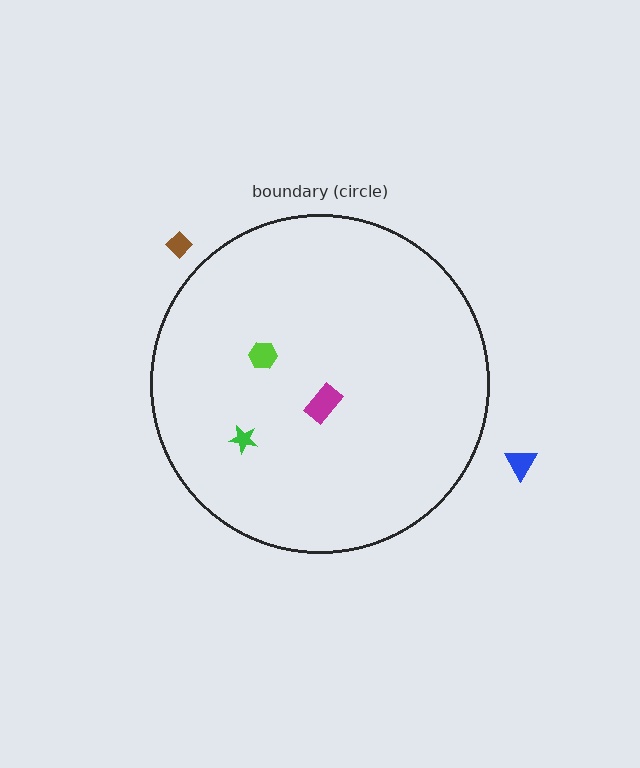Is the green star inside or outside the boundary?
Inside.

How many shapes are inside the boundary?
3 inside, 2 outside.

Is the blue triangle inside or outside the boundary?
Outside.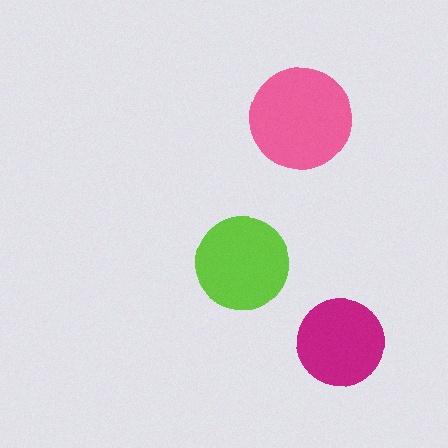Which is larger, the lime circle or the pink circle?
The pink one.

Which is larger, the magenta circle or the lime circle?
The lime one.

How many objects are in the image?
There are 3 objects in the image.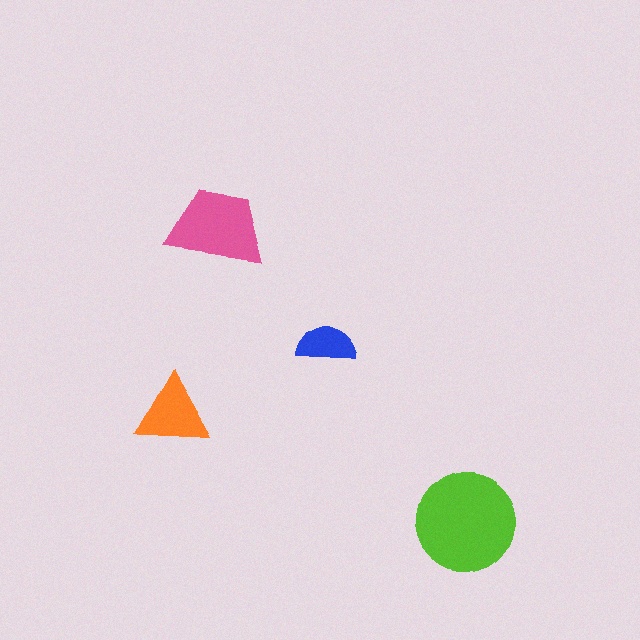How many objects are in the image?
There are 4 objects in the image.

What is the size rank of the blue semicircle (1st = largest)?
4th.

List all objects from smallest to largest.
The blue semicircle, the orange triangle, the pink trapezoid, the lime circle.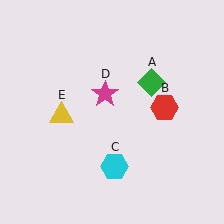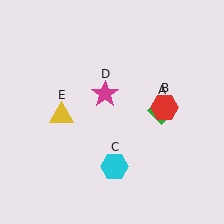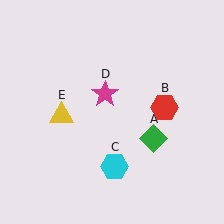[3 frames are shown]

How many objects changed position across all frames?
1 object changed position: green diamond (object A).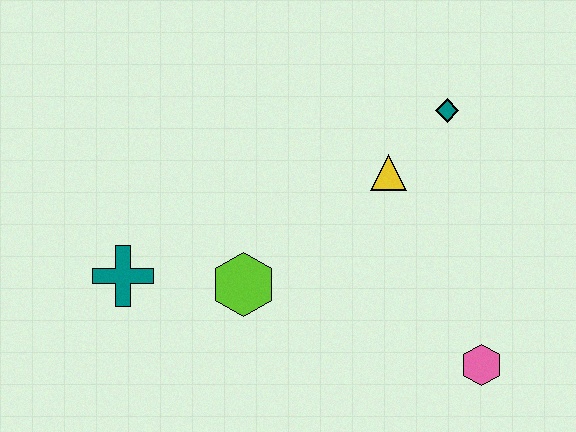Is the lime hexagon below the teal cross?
Yes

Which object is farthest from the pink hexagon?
The teal cross is farthest from the pink hexagon.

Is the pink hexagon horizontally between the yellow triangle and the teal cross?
No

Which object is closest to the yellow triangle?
The teal diamond is closest to the yellow triangle.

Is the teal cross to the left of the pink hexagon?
Yes